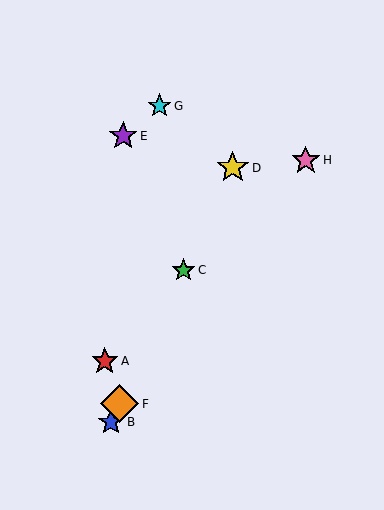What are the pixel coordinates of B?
Object B is at (111, 422).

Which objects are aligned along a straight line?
Objects B, C, D, F are aligned along a straight line.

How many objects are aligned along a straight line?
4 objects (B, C, D, F) are aligned along a straight line.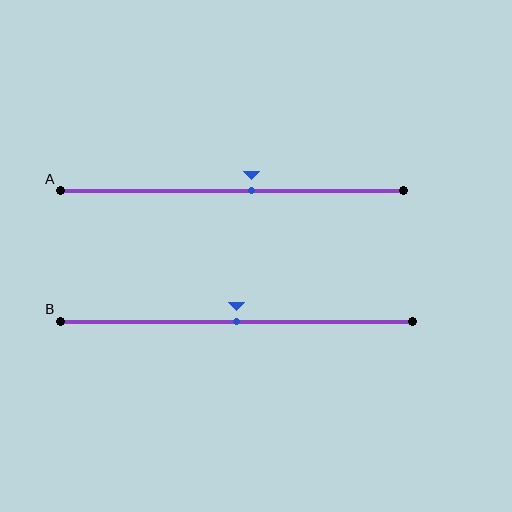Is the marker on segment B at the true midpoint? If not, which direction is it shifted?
Yes, the marker on segment B is at the true midpoint.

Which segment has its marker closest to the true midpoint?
Segment B has its marker closest to the true midpoint.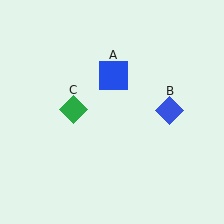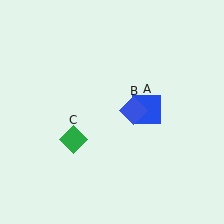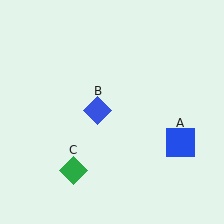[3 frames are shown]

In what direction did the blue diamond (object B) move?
The blue diamond (object B) moved left.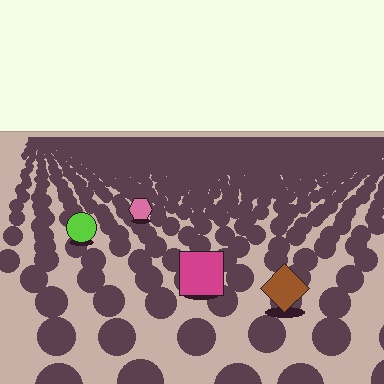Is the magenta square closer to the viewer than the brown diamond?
No. The brown diamond is closer — you can tell from the texture gradient: the ground texture is coarser near it.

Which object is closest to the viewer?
The brown diamond is closest. The texture marks near it are larger and more spread out.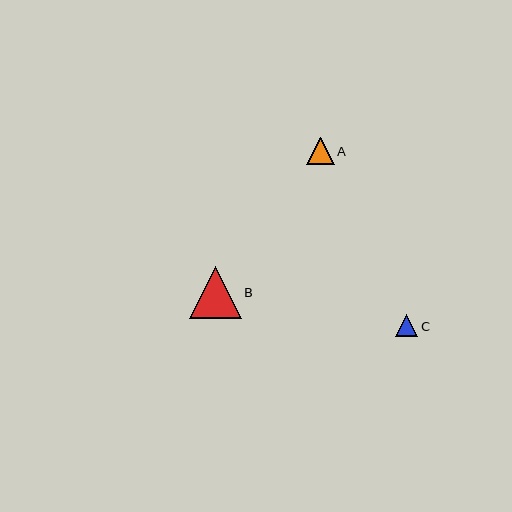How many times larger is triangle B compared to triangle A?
Triangle B is approximately 1.9 times the size of triangle A.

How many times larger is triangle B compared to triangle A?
Triangle B is approximately 1.9 times the size of triangle A.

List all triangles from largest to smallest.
From largest to smallest: B, A, C.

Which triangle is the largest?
Triangle B is the largest with a size of approximately 51 pixels.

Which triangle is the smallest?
Triangle C is the smallest with a size of approximately 22 pixels.